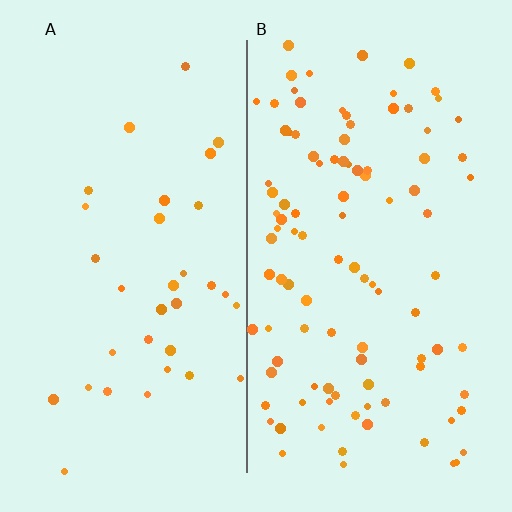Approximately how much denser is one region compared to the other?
Approximately 3.0× — region B over region A.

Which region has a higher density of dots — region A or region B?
B (the right).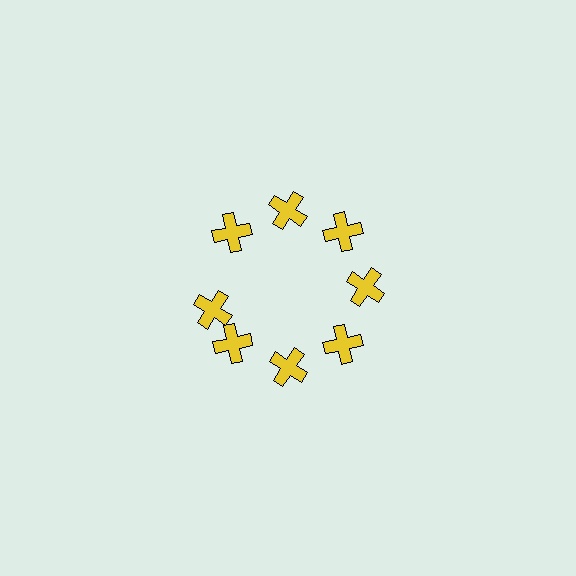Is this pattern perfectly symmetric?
No. The 8 yellow crosses are arranged in a ring, but one element near the 9 o'clock position is rotated out of alignment along the ring, breaking the 8-fold rotational symmetry.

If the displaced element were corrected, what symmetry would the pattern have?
It would have 8-fold rotational symmetry — the pattern would map onto itself every 45 degrees.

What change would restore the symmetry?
The symmetry would be restored by rotating it back into even spacing with its neighbors so that all 8 crosses sit at equal angles and equal distance from the center.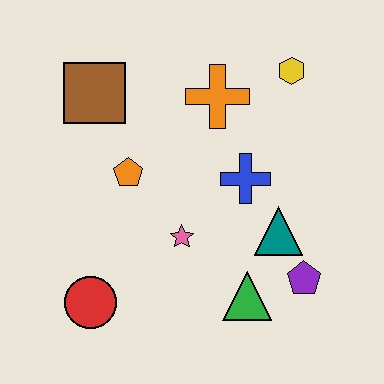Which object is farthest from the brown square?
The purple pentagon is farthest from the brown square.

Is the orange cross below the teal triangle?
No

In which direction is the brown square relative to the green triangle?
The brown square is above the green triangle.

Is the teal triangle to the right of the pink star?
Yes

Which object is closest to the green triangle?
The purple pentagon is closest to the green triangle.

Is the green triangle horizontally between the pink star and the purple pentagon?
Yes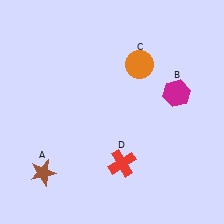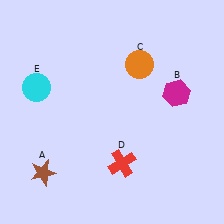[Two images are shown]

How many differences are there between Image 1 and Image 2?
There is 1 difference between the two images.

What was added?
A cyan circle (E) was added in Image 2.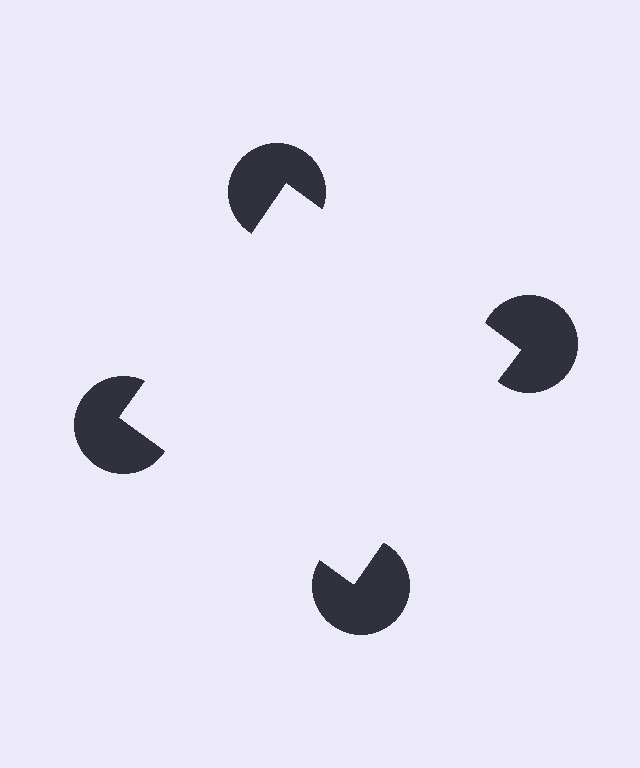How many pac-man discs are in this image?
There are 4 — one at each vertex of the illusory square.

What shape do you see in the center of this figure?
An illusory square — its edges are inferred from the aligned wedge cuts in the pac-man discs, not physically drawn.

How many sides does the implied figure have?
4 sides.